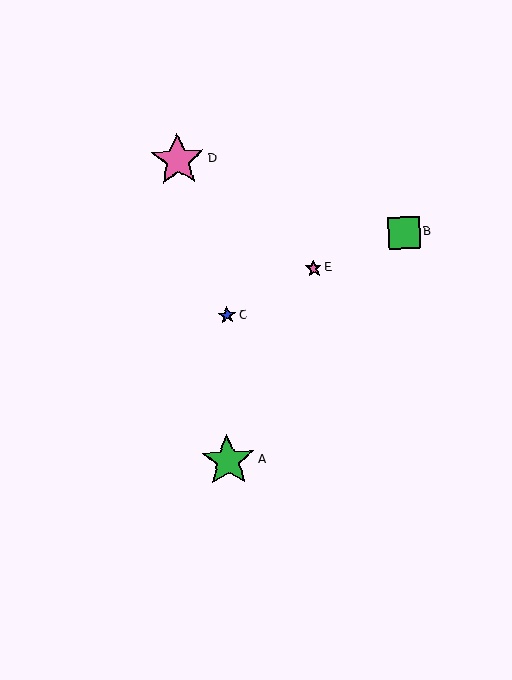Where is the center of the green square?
The center of the green square is at (404, 233).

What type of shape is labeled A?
Shape A is a green star.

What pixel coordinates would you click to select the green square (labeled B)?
Click at (404, 233) to select the green square B.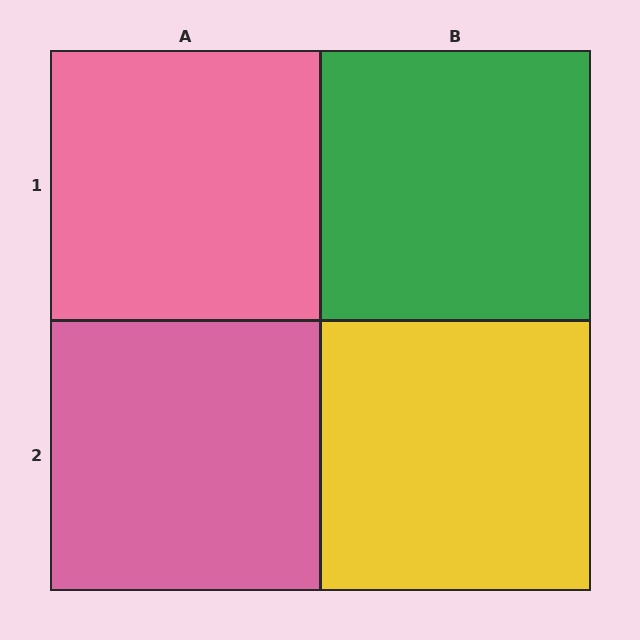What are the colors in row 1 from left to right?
Pink, green.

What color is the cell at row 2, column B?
Yellow.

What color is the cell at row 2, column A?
Pink.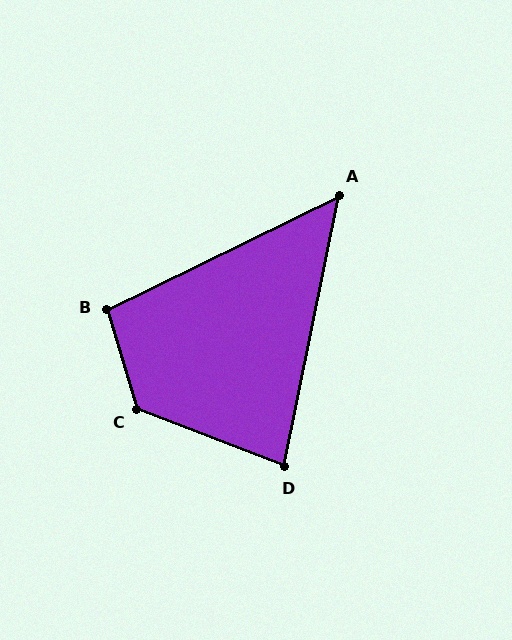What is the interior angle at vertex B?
Approximately 100 degrees (obtuse).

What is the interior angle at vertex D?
Approximately 80 degrees (acute).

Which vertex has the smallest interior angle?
A, at approximately 52 degrees.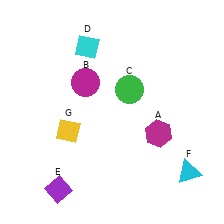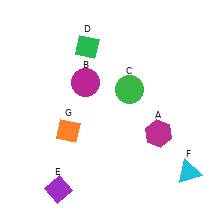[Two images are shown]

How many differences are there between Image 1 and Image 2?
There are 2 differences between the two images.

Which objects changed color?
D changed from cyan to green. G changed from yellow to orange.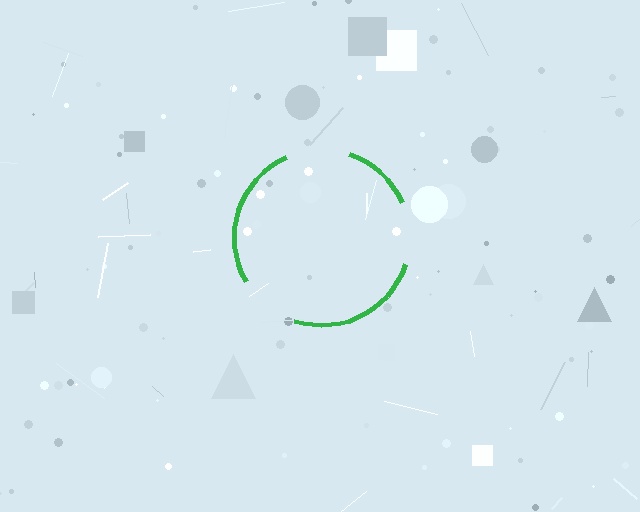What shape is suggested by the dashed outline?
The dashed outline suggests a circle.